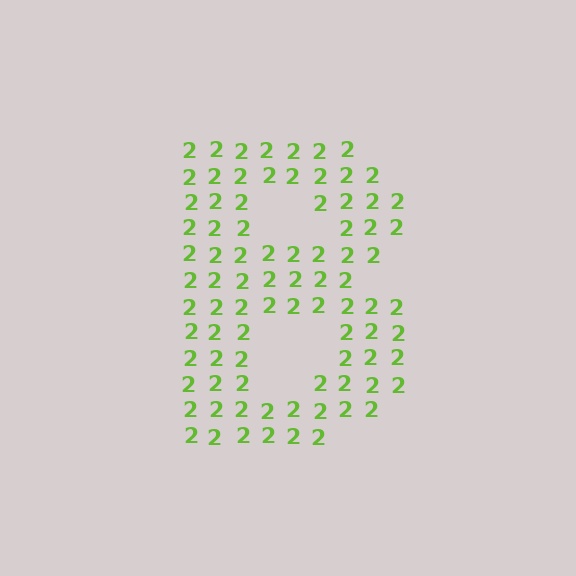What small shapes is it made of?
It is made of small digit 2's.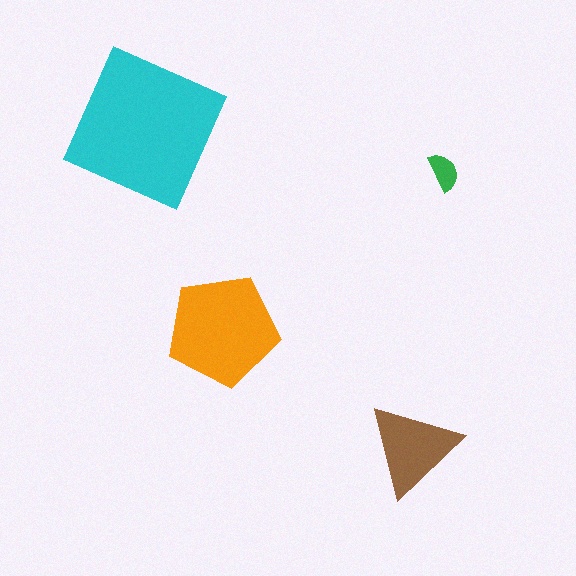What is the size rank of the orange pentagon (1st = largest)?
2nd.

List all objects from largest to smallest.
The cyan square, the orange pentagon, the brown triangle, the green semicircle.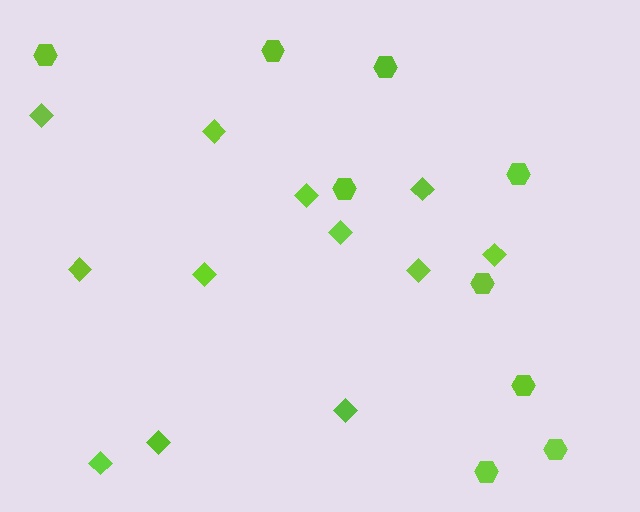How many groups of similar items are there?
There are 2 groups: one group of hexagons (9) and one group of diamonds (12).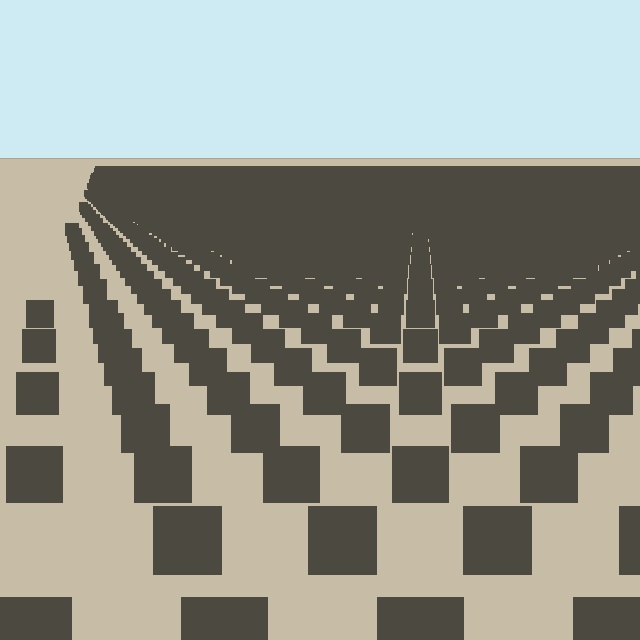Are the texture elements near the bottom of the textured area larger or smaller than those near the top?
Larger. Near the bottom, elements are closer to the viewer and appear at a bigger on-screen size.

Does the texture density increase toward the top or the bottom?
Density increases toward the top.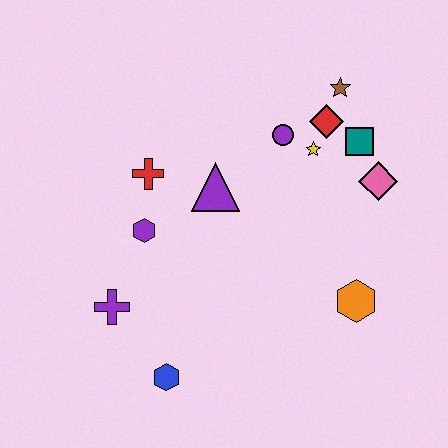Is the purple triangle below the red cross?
Yes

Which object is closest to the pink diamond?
The teal square is closest to the pink diamond.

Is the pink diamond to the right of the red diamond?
Yes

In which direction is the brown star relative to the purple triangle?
The brown star is to the right of the purple triangle.